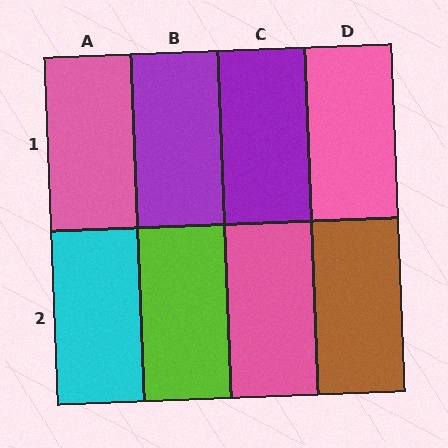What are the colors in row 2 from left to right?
Cyan, lime, pink, brown.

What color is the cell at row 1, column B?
Purple.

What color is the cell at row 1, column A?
Pink.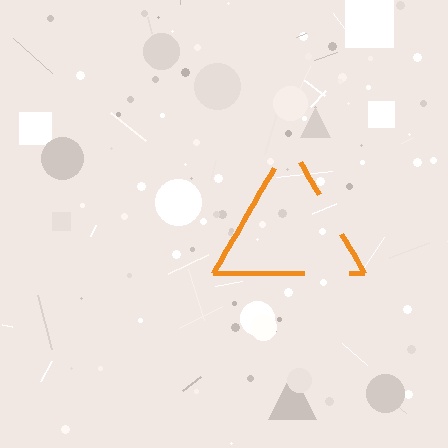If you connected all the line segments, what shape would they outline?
They would outline a triangle.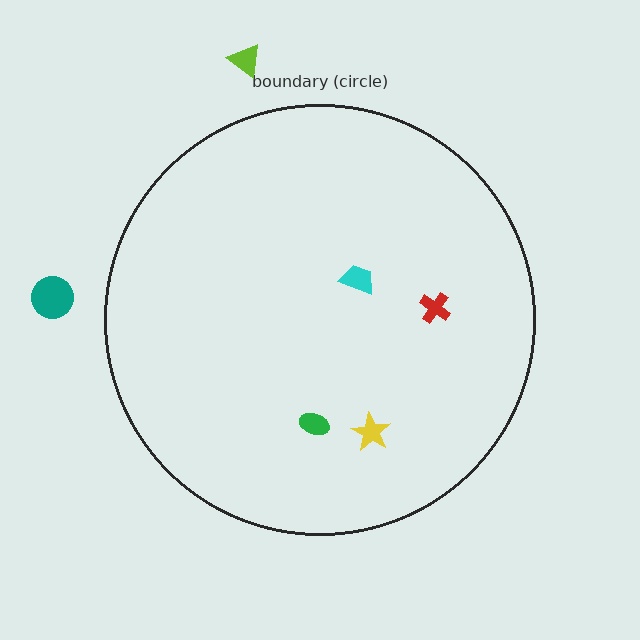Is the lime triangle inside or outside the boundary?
Outside.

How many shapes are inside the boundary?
4 inside, 2 outside.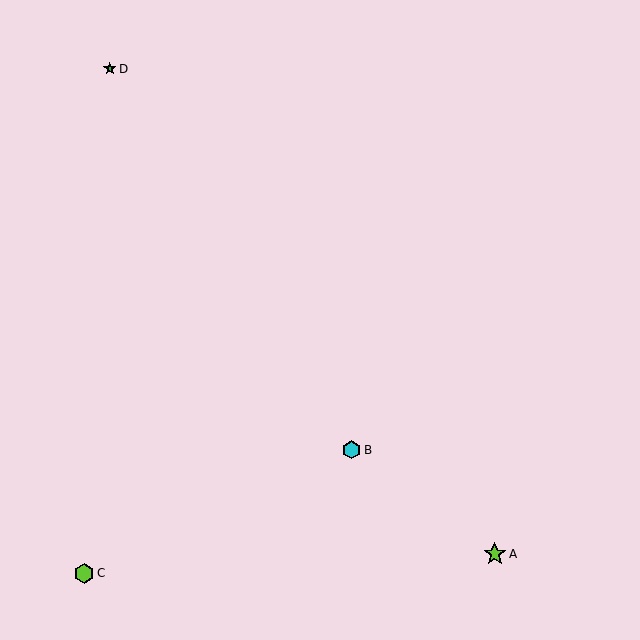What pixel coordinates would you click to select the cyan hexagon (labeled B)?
Click at (351, 450) to select the cyan hexagon B.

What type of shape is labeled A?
Shape A is a lime star.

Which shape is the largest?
The lime star (labeled A) is the largest.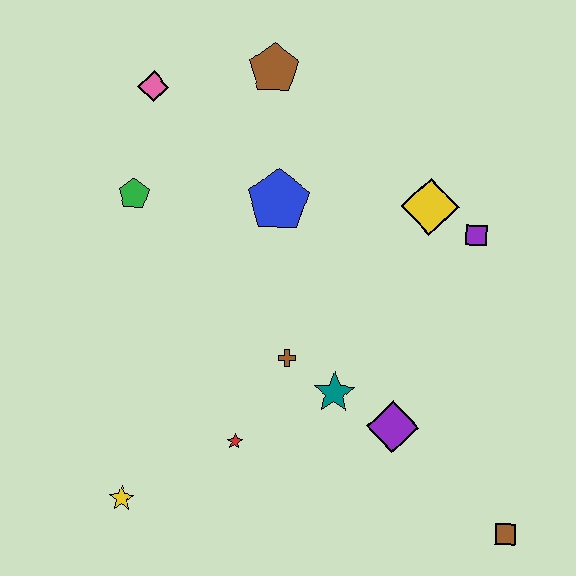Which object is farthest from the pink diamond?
The brown square is farthest from the pink diamond.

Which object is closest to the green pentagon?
The pink diamond is closest to the green pentagon.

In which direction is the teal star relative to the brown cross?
The teal star is to the right of the brown cross.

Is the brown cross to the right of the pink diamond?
Yes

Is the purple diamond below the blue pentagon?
Yes